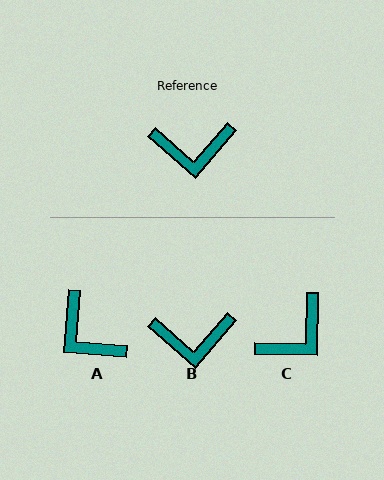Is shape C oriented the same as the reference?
No, it is off by about 40 degrees.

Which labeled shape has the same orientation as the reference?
B.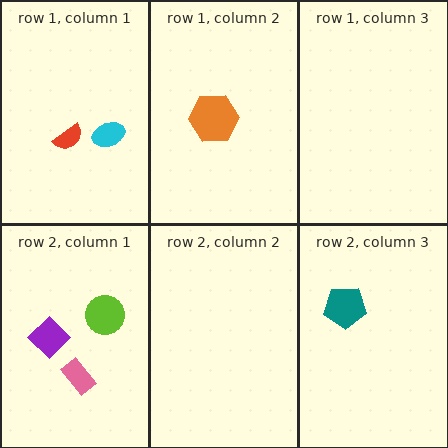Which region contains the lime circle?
The row 2, column 1 region.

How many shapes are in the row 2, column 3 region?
1.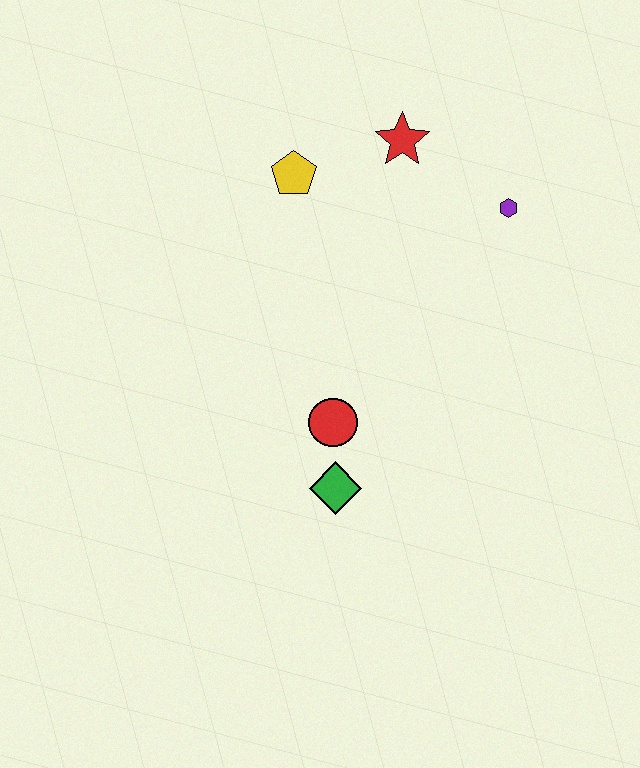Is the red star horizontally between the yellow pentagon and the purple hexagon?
Yes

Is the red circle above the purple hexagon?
No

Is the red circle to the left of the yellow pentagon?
No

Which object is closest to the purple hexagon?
The red star is closest to the purple hexagon.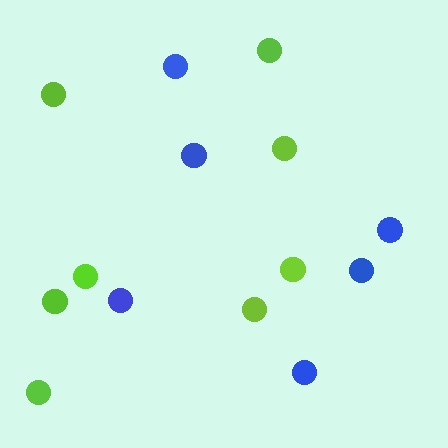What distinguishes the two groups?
There are 2 groups: one group of lime circles (8) and one group of blue circles (6).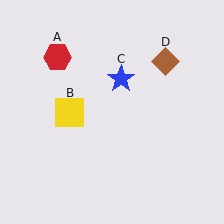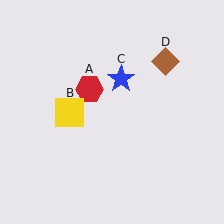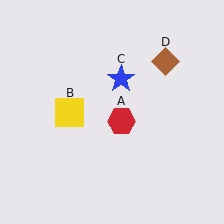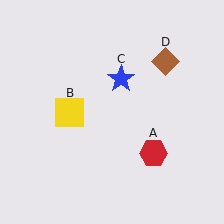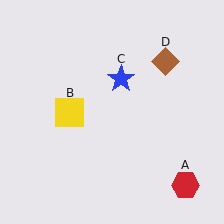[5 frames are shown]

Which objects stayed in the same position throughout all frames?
Yellow square (object B) and blue star (object C) and brown diamond (object D) remained stationary.